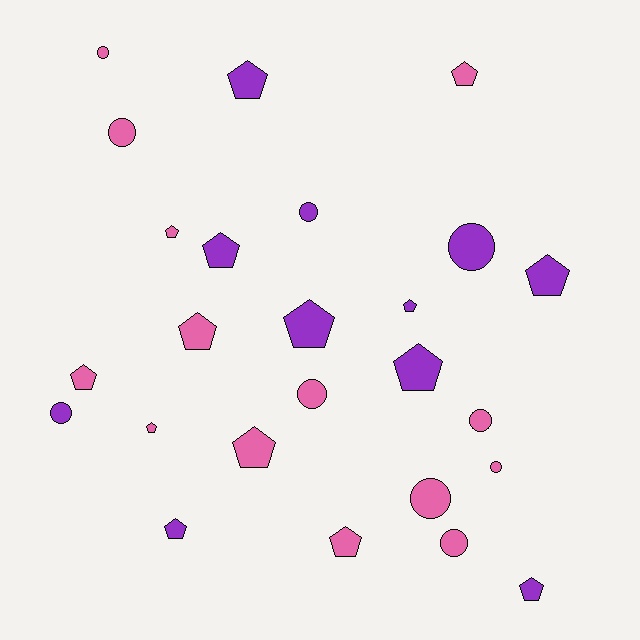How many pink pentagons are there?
There are 7 pink pentagons.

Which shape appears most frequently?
Pentagon, with 15 objects.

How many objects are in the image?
There are 25 objects.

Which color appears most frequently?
Pink, with 14 objects.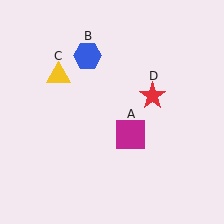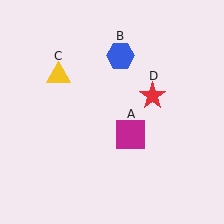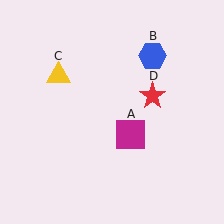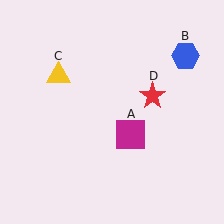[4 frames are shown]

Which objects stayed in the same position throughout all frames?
Magenta square (object A) and yellow triangle (object C) and red star (object D) remained stationary.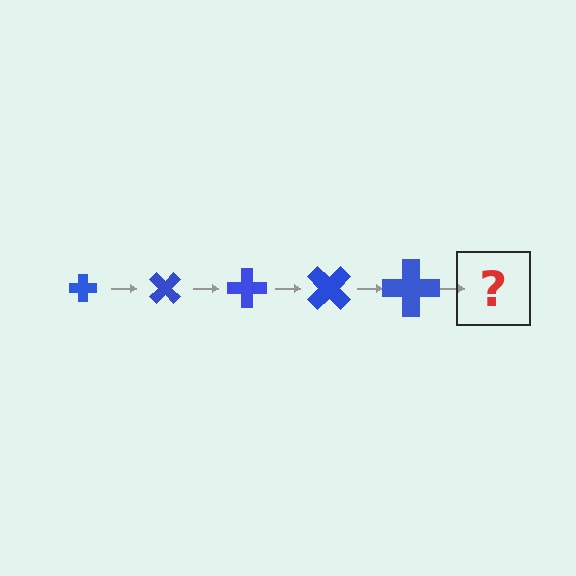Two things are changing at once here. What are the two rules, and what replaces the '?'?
The two rules are that the cross grows larger each step and it rotates 45 degrees each step. The '?' should be a cross, larger than the previous one and rotated 225 degrees from the start.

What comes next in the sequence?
The next element should be a cross, larger than the previous one and rotated 225 degrees from the start.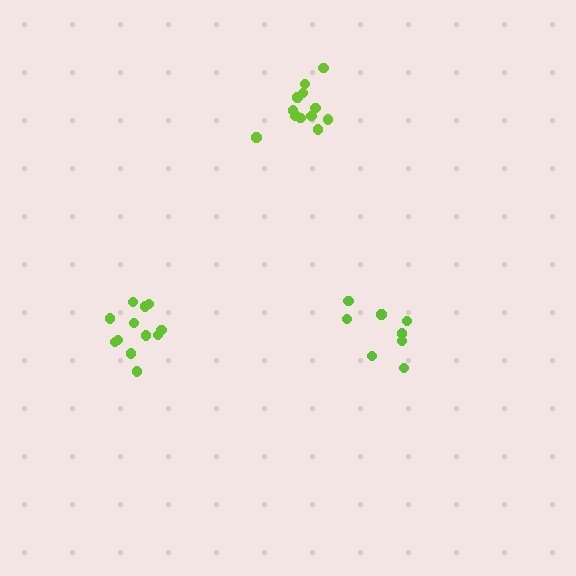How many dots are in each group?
Group 1: 12 dots, Group 2: 12 dots, Group 3: 8 dots (32 total).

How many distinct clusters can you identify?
There are 3 distinct clusters.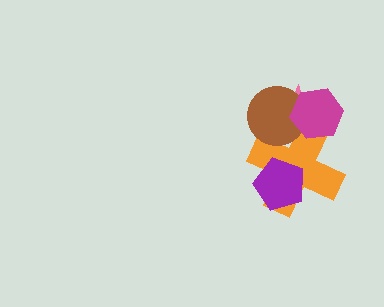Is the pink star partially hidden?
Yes, it is partially covered by another shape.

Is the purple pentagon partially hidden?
No, no other shape covers it.